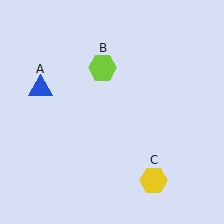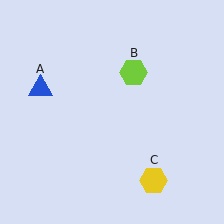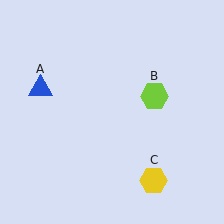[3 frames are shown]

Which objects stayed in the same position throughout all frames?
Blue triangle (object A) and yellow hexagon (object C) remained stationary.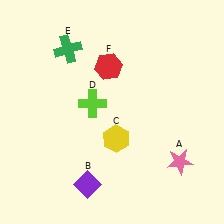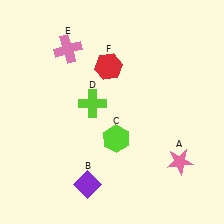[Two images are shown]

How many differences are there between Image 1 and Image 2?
There are 2 differences between the two images.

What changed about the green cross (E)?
In Image 1, E is green. In Image 2, it changed to pink.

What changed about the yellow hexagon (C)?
In Image 1, C is yellow. In Image 2, it changed to lime.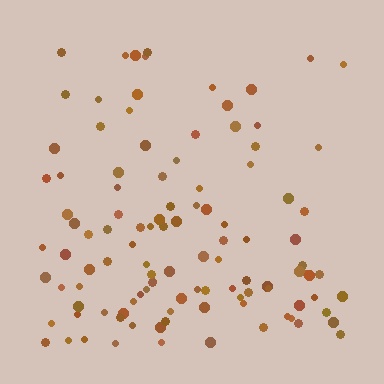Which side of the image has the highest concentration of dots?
The bottom.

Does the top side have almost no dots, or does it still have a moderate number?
Still a moderate number, just noticeably fewer than the bottom.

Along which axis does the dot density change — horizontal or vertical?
Vertical.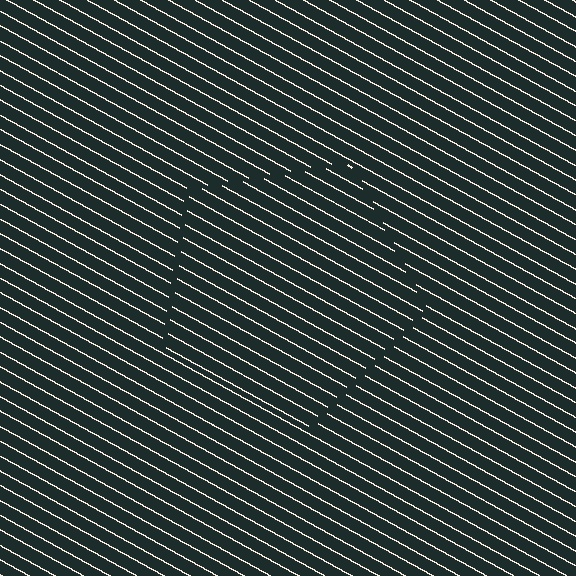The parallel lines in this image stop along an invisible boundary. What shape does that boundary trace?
An illusory pentagon. The interior of the shape contains the same grating, shifted by half a period — the contour is defined by the phase discontinuity where line-ends from the inner and outer gratings abut.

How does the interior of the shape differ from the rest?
The interior of the shape contains the same grating, shifted by half a period — the contour is defined by the phase discontinuity where line-ends from the inner and outer gratings abut.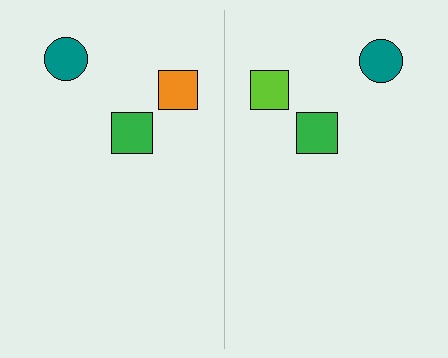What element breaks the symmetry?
The lime square on the right side breaks the symmetry — its mirror counterpart is orange.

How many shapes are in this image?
There are 6 shapes in this image.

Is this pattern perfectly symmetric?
No, the pattern is not perfectly symmetric. The lime square on the right side breaks the symmetry — its mirror counterpart is orange.